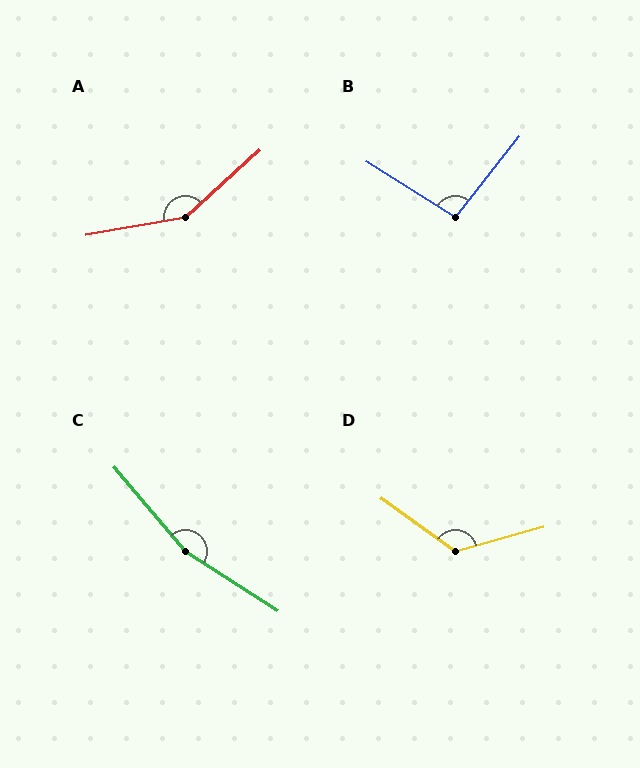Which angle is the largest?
C, at approximately 163 degrees.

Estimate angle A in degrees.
Approximately 148 degrees.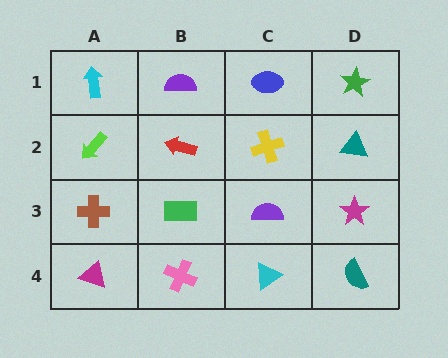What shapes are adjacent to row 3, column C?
A yellow cross (row 2, column C), a cyan triangle (row 4, column C), a green rectangle (row 3, column B), a magenta star (row 3, column D).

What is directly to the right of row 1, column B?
A blue ellipse.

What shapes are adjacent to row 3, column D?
A teal triangle (row 2, column D), a teal semicircle (row 4, column D), a purple semicircle (row 3, column C).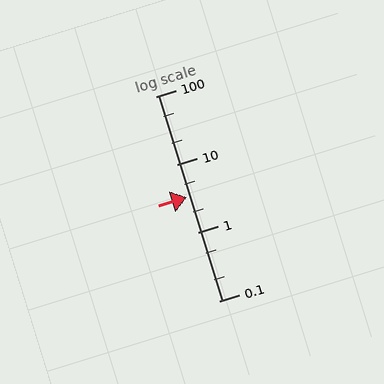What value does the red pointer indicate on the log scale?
The pointer indicates approximately 3.3.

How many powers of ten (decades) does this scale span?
The scale spans 3 decades, from 0.1 to 100.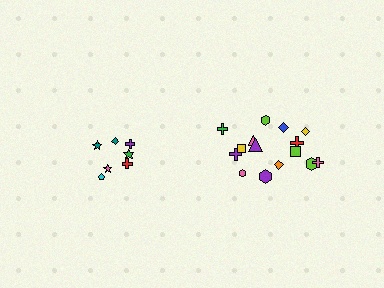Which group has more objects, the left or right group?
The right group.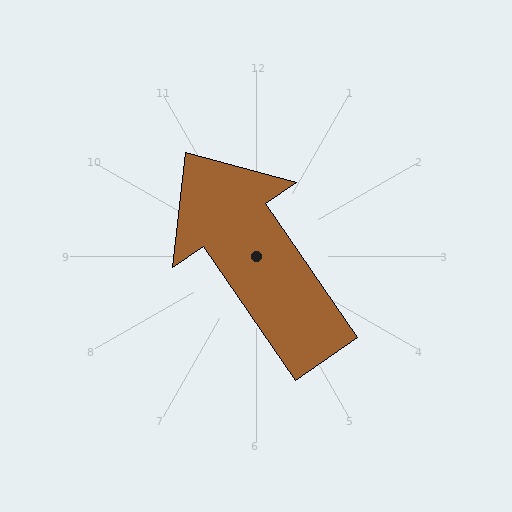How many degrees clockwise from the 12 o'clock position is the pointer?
Approximately 325 degrees.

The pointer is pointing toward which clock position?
Roughly 11 o'clock.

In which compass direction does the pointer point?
Northwest.